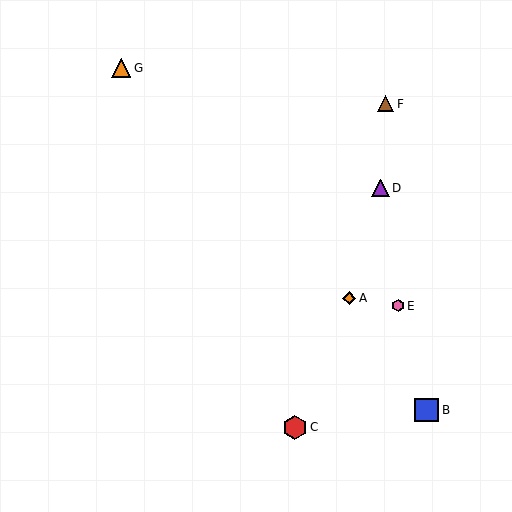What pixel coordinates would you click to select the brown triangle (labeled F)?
Click at (385, 104) to select the brown triangle F.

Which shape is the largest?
The red hexagon (labeled C) is the largest.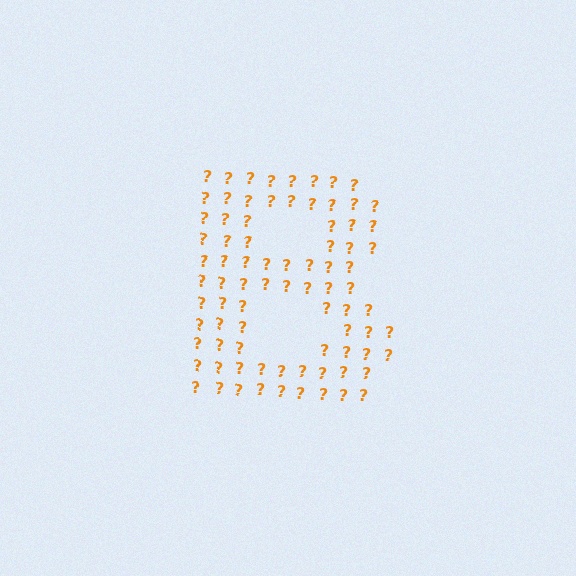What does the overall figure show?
The overall figure shows the letter B.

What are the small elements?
The small elements are question marks.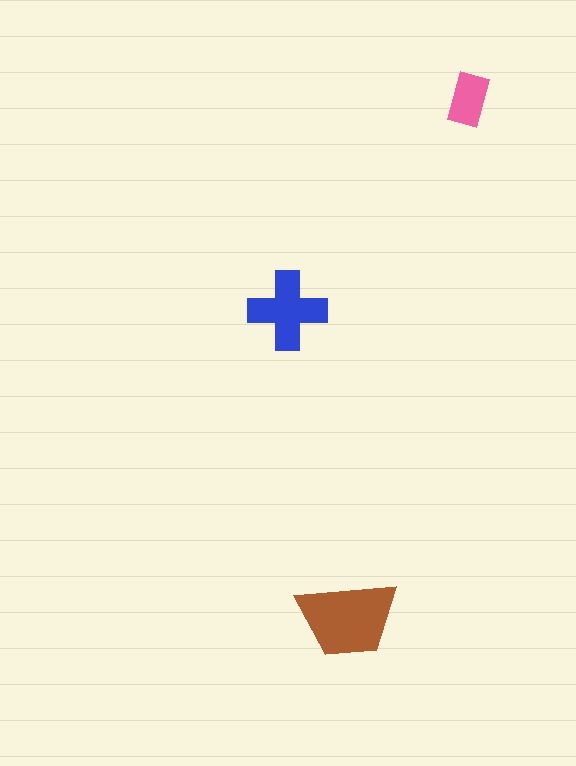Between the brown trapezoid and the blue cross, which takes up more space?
The brown trapezoid.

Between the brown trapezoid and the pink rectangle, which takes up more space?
The brown trapezoid.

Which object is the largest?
The brown trapezoid.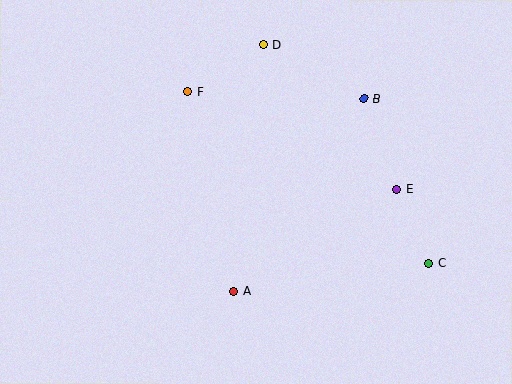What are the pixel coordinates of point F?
Point F is at (187, 91).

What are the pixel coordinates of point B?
Point B is at (364, 98).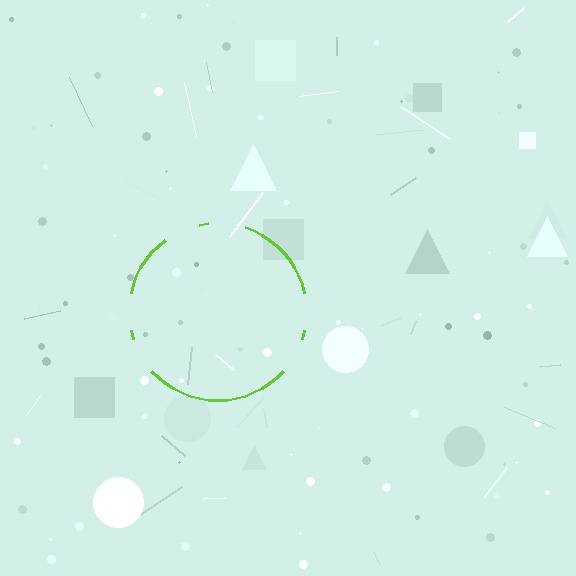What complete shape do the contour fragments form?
The contour fragments form a circle.